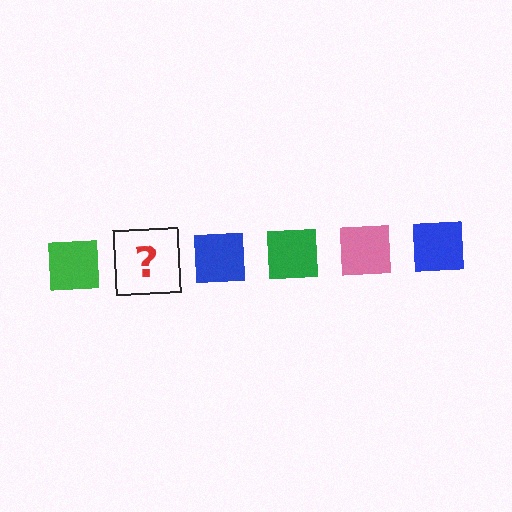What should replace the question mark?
The question mark should be replaced with a pink square.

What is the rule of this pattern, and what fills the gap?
The rule is that the pattern cycles through green, pink, blue squares. The gap should be filled with a pink square.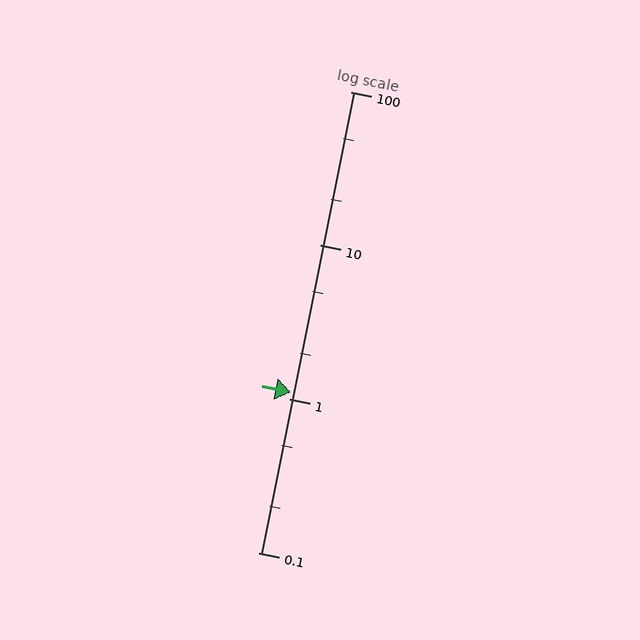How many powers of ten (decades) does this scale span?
The scale spans 3 decades, from 0.1 to 100.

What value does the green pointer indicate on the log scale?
The pointer indicates approximately 1.1.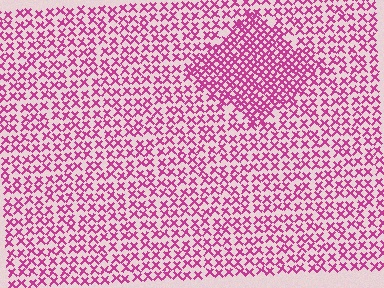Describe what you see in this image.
The image contains small magenta elements arranged at two different densities. A diamond-shaped region is visible where the elements are more densely packed than the surrounding area.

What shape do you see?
I see a diamond.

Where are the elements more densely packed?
The elements are more densely packed inside the diamond boundary.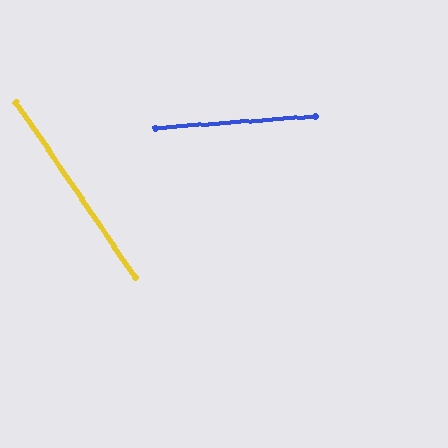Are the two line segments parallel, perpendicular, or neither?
Neither parallel nor perpendicular — they differ by about 60°.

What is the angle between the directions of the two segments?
Approximately 60 degrees.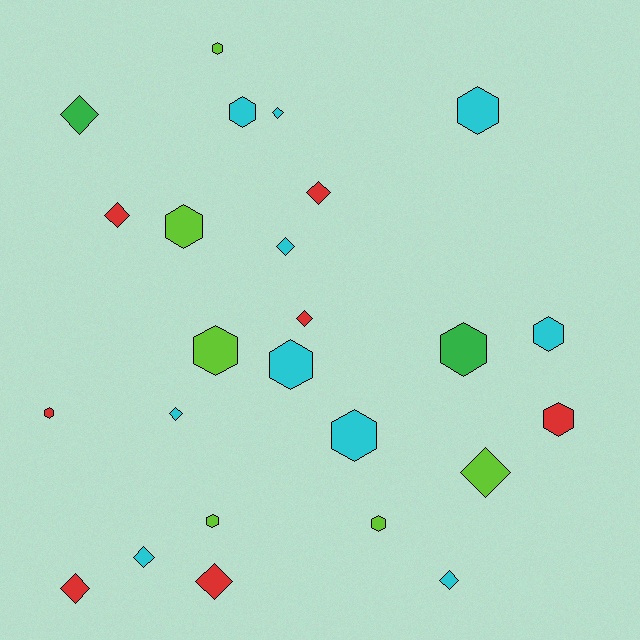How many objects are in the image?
There are 25 objects.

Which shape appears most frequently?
Hexagon, with 13 objects.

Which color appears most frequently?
Cyan, with 10 objects.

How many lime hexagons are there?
There are 5 lime hexagons.